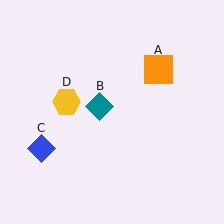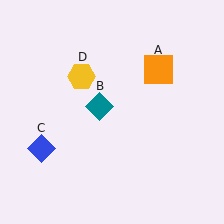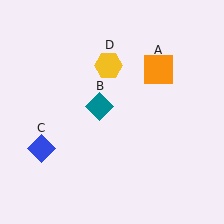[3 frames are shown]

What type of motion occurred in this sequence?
The yellow hexagon (object D) rotated clockwise around the center of the scene.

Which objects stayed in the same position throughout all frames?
Orange square (object A) and teal diamond (object B) and blue diamond (object C) remained stationary.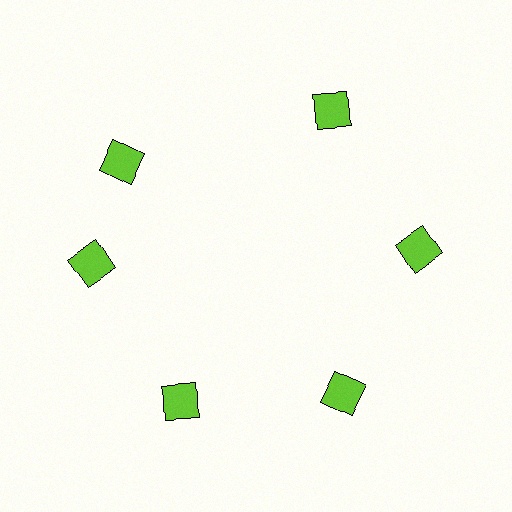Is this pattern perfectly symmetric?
No. The 6 lime diamonds are arranged in a ring, but one element near the 11 o'clock position is rotated out of alignment along the ring, breaking the 6-fold rotational symmetry.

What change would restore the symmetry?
The symmetry would be restored by rotating it back into even spacing with its neighbors so that all 6 diamonds sit at equal angles and equal distance from the center.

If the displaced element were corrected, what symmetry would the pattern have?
It would have 6-fold rotational symmetry — the pattern would map onto itself every 60 degrees.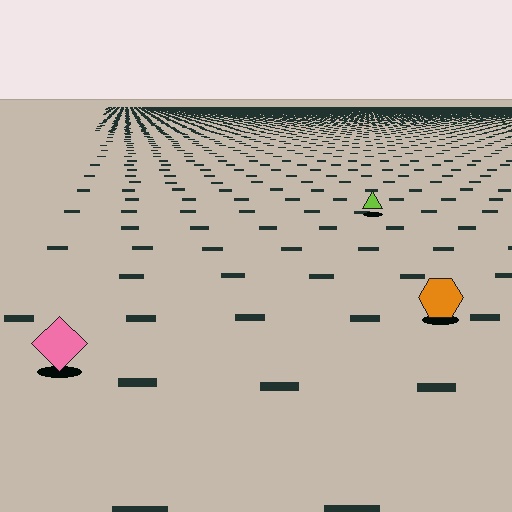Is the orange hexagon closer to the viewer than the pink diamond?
No. The pink diamond is closer — you can tell from the texture gradient: the ground texture is coarser near it.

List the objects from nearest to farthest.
From nearest to farthest: the pink diamond, the orange hexagon, the lime triangle.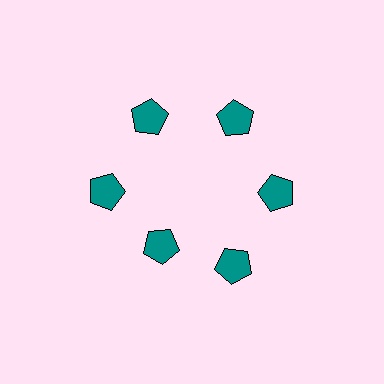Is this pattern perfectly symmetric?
No. The 6 teal pentagons are arranged in a ring, but one element near the 7 o'clock position is pulled inward toward the center, breaking the 6-fold rotational symmetry.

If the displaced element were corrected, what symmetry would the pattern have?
It would have 6-fold rotational symmetry — the pattern would map onto itself every 60 degrees.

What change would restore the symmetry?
The symmetry would be restored by moving it outward, back onto the ring so that all 6 pentagons sit at equal angles and equal distance from the center.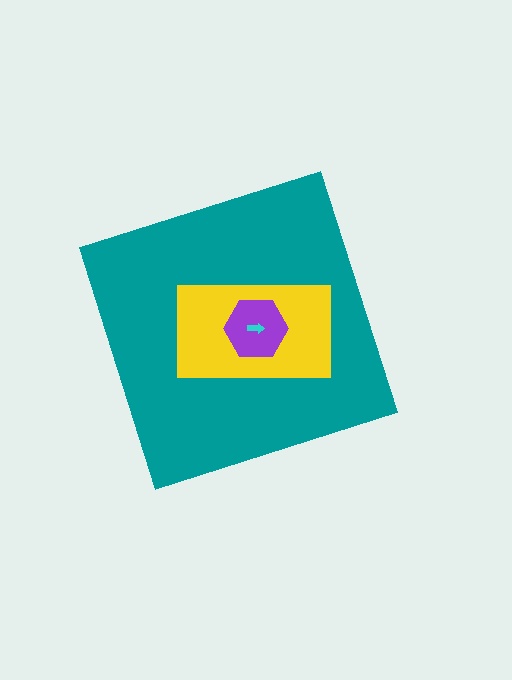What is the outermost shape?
The teal diamond.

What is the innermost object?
The cyan arrow.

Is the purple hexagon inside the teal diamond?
Yes.